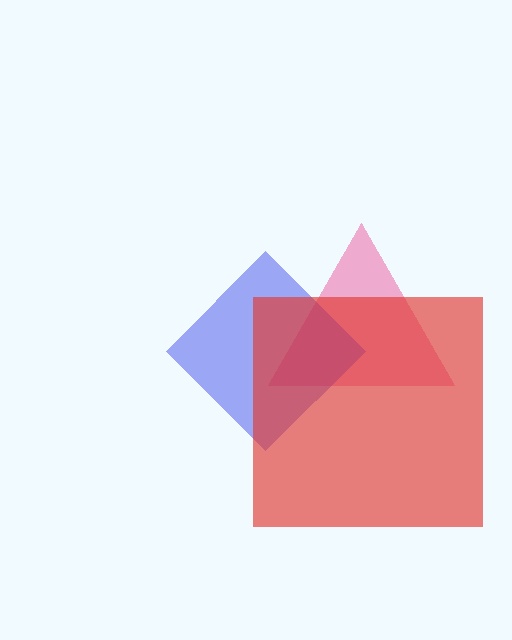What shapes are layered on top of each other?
The layered shapes are: a pink triangle, a blue diamond, a red square.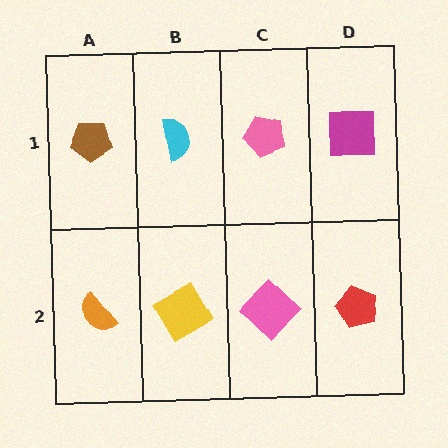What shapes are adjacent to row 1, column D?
A red pentagon (row 2, column D), a pink pentagon (row 1, column C).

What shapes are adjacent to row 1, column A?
An orange semicircle (row 2, column A), a cyan semicircle (row 1, column B).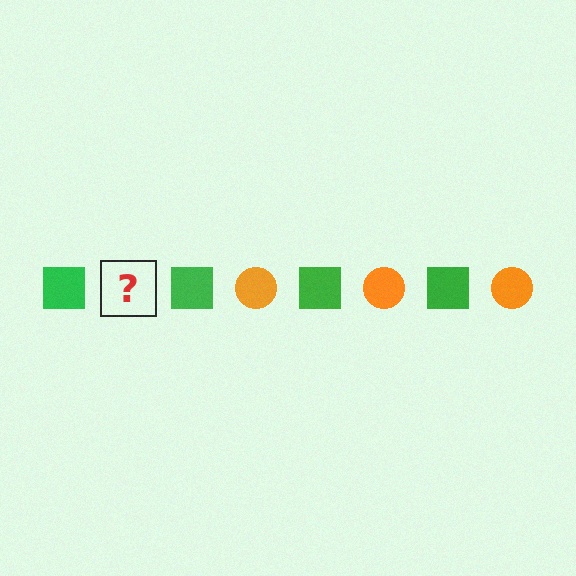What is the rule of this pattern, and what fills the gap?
The rule is that the pattern alternates between green square and orange circle. The gap should be filled with an orange circle.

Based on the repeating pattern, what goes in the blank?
The blank should be an orange circle.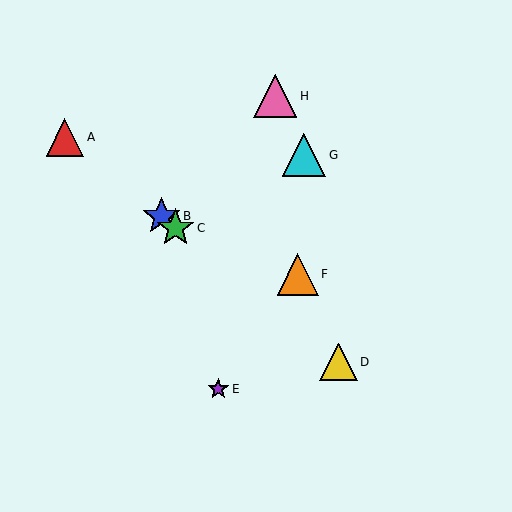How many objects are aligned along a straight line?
4 objects (A, B, C, D) are aligned along a straight line.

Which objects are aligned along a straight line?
Objects A, B, C, D are aligned along a straight line.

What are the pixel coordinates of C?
Object C is at (175, 228).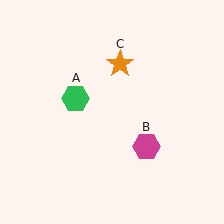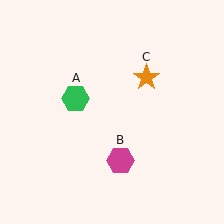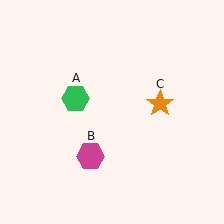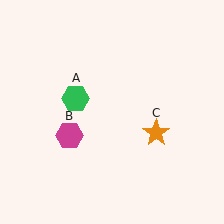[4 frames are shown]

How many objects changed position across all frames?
2 objects changed position: magenta hexagon (object B), orange star (object C).